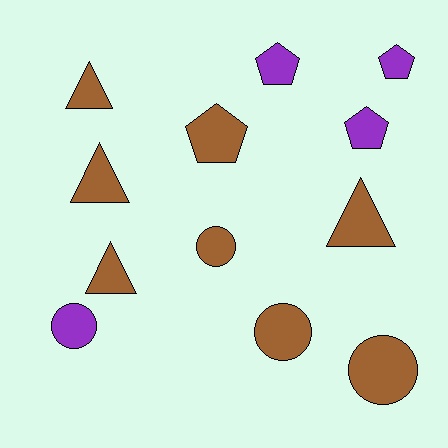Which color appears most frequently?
Brown, with 8 objects.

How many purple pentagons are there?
There are 3 purple pentagons.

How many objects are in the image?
There are 12 objects.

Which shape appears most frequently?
Triangle, with 4 objects.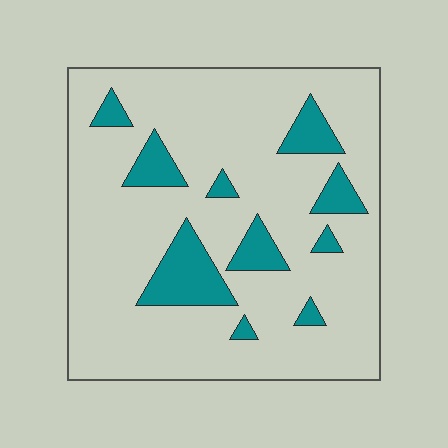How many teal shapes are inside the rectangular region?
10.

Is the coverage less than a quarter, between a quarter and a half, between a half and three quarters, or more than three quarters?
Less than a quarter.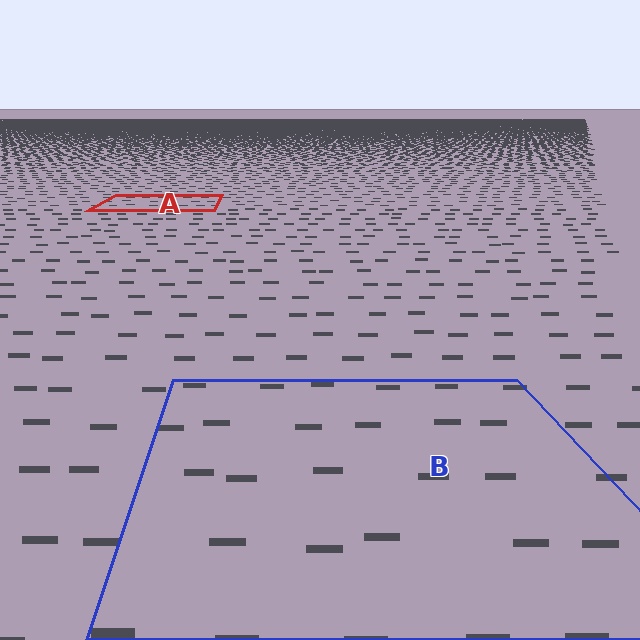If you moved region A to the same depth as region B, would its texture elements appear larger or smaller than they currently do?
They would appear larger. At a closer depth, the same texture elements are projected at a bigger on-screen size.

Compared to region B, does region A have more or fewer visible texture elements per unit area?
Region A has more texture elements per unit area — they are packed more densely because it is farther away.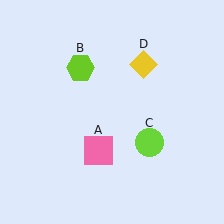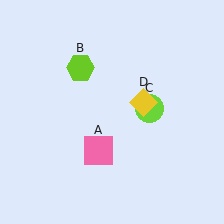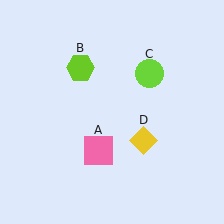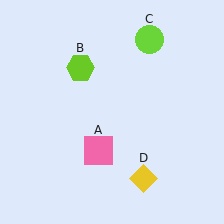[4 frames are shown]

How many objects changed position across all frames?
2 objects changed position: lime circle (object C), yellow diamond (object D).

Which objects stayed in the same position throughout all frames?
Pink square (object A) and lime hexagon (object B) remained stationary.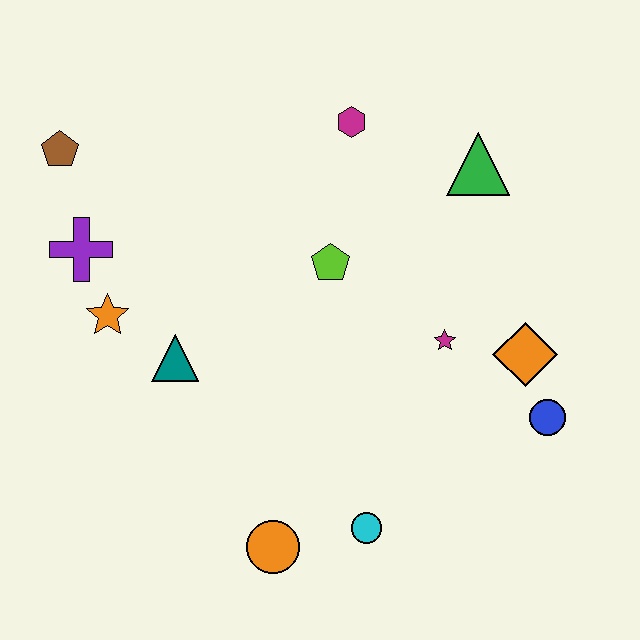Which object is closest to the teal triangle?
The orange star is closest to the teal triangle.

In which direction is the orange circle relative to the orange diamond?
The orange circle is to the left of the orange diamond.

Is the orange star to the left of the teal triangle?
Yes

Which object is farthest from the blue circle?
The brown pentagon is farthest from the blue circle.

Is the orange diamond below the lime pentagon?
Yes